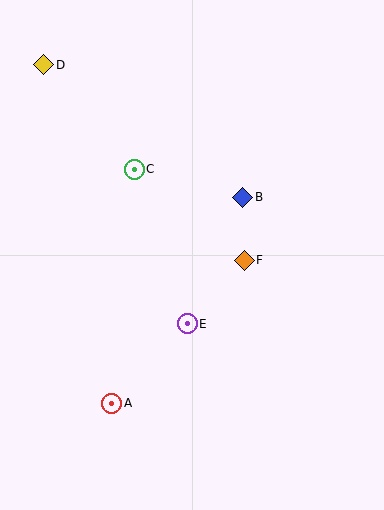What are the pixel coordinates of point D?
Point D is at (44, 65).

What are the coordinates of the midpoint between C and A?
The midpoint between C and A is at (123, 286).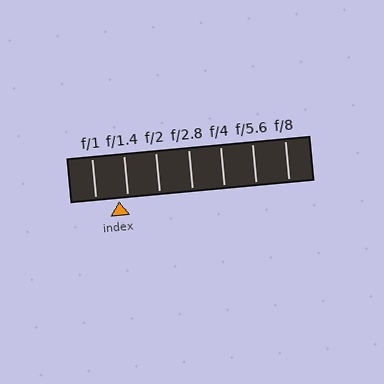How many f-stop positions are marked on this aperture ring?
There are 7 f-stop positions marked.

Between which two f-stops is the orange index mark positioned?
The index mark is between f/1 and f/1.4.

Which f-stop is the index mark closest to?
The index mark is closest to f/1.4.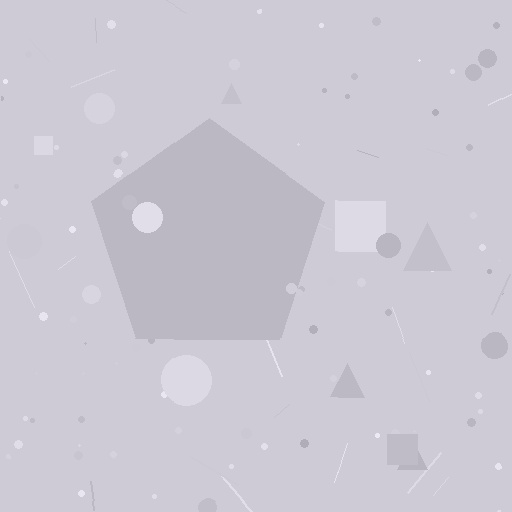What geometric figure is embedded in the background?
A pentagon is embedded in the background.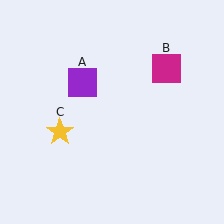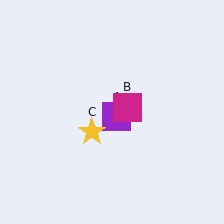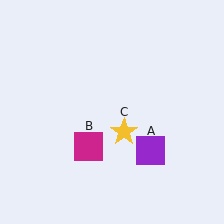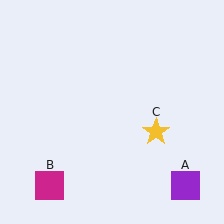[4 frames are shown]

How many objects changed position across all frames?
3 objects changed position: purple square (object A), magenta square (object B), yellow star (object C).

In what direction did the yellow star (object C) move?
The yellow star (object C) moved right.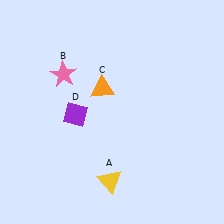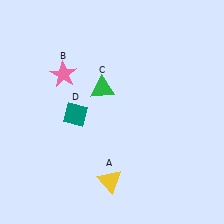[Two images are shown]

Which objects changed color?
C changed from orange to green. D changed from purple to teal.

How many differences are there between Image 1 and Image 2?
There are 2 differences between the two images.